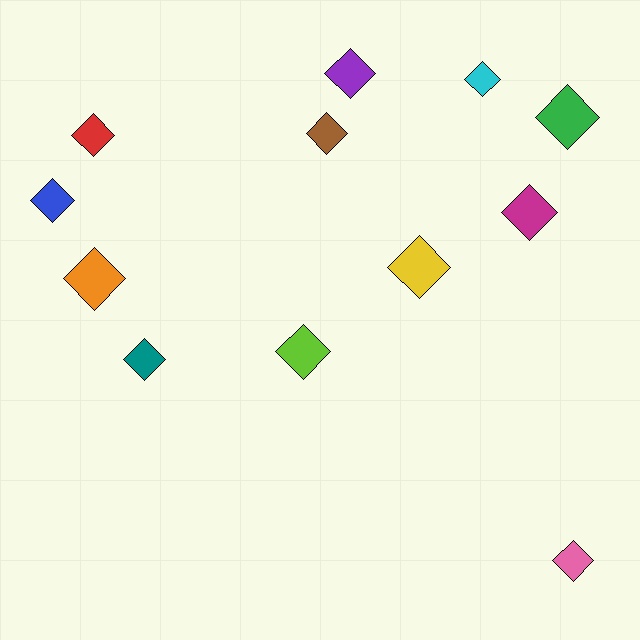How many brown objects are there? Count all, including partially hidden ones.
There is 1 brown object.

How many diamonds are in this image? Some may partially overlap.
There are 12 diamonds.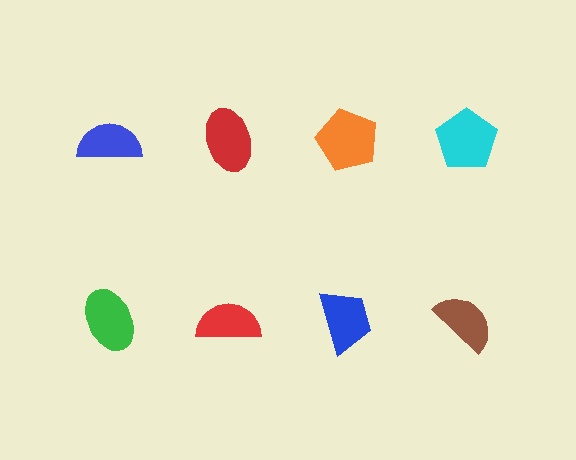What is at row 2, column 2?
A red semicircle.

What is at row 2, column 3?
A blue trapezoid.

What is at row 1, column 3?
An orange pentagon.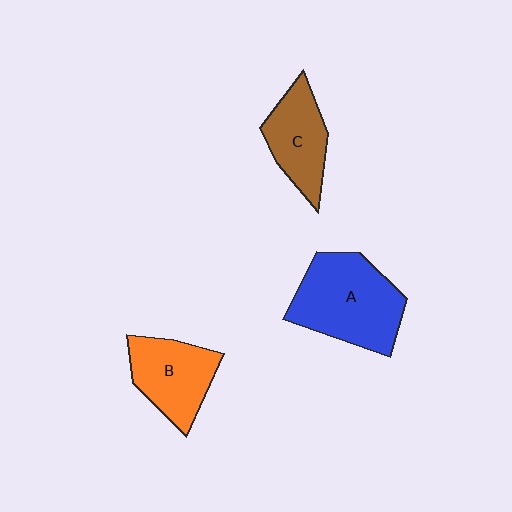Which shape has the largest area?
Shape A (blue).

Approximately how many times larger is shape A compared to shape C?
Approximately 1.6 times.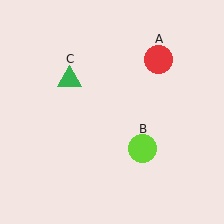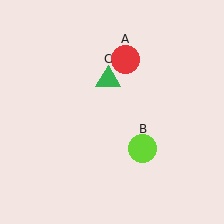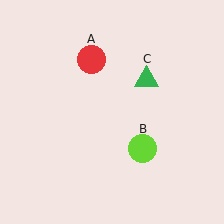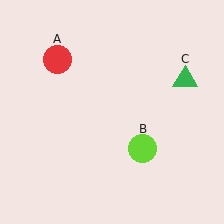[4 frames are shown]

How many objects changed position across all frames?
2 objects changed position: red circle (object A), green triangle (object C).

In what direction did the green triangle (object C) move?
The green triangle (object C) moved right.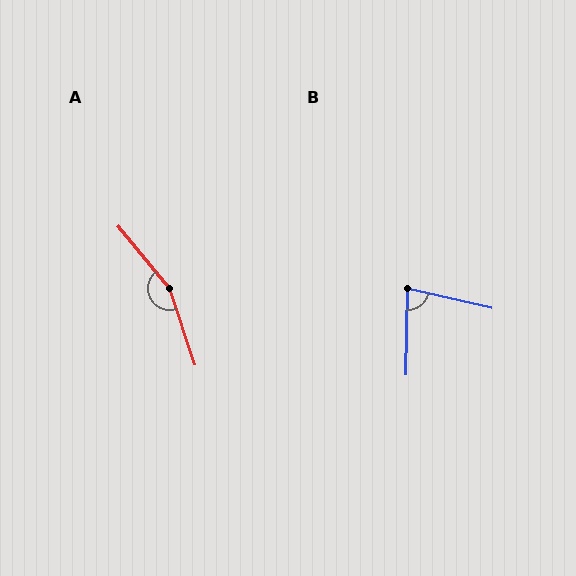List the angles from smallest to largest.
B (78°), A (159°).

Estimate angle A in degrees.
Approximately 159 degrees.